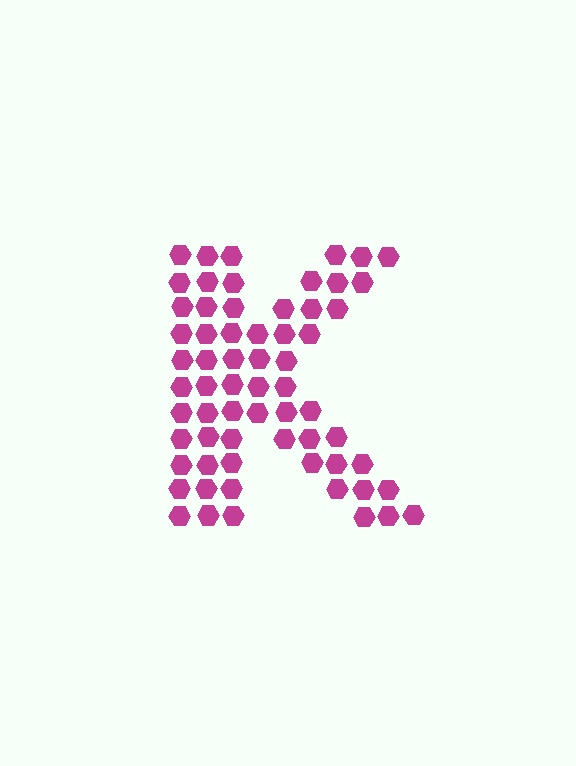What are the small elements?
The small elements are hexagons.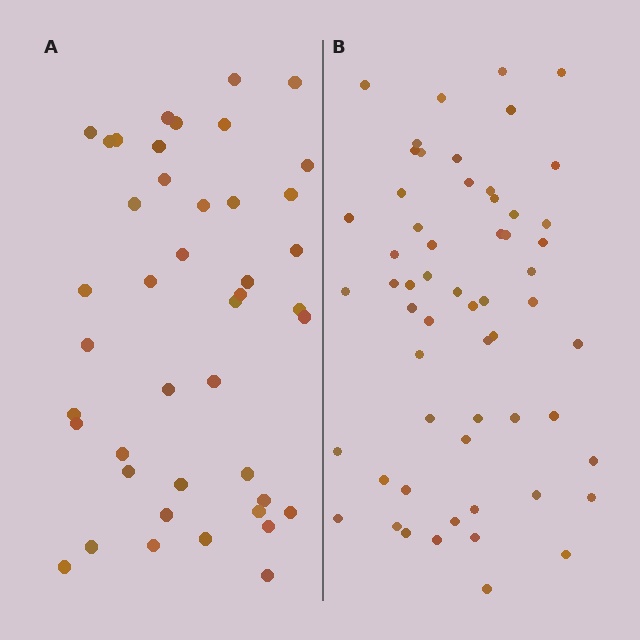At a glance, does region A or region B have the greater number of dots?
Region B (the right region) has more dots.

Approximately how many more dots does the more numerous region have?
Region B has approximately 15 more dots than region A.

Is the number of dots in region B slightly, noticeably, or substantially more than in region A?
Region B has noticeably more, but not dramatically so. The ratio is roughly 1.3 to 1.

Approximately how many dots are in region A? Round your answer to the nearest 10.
About 40 dots. (The exact count is 43, which rounds to 40.)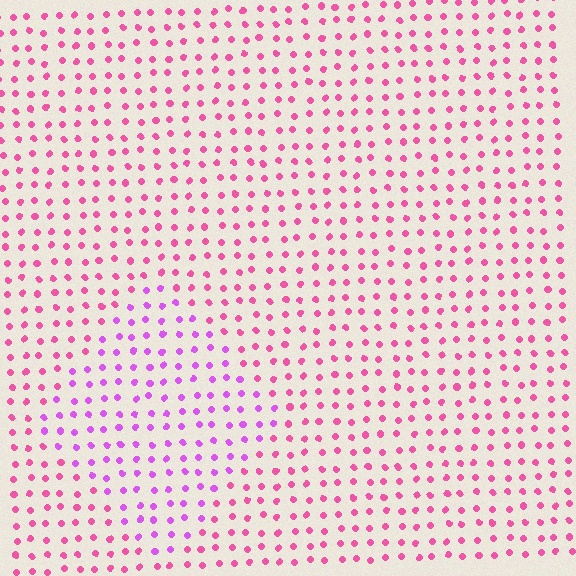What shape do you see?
I see a diamond.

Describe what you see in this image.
The image is filled with small pink elements in a uniform arrangement. A diamond-shaped region is visible where the elements are tinted to a slightly different hue, forming a subtle color boundary.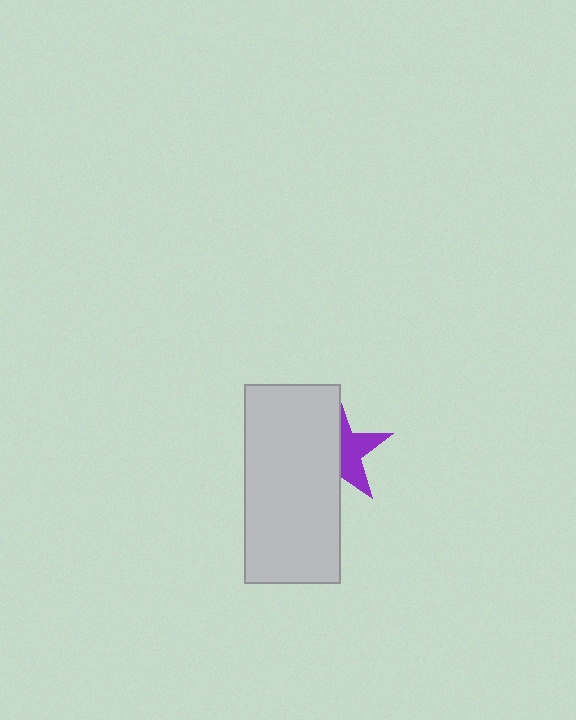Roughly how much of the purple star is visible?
A small part of it is visible (roughly 43%).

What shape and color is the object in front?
The object in front is a light gray rectangle.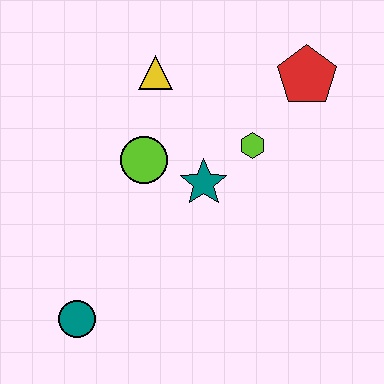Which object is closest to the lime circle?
The teal star is closest to the lime circle.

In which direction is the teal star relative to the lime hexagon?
The teal star is to the left of the lime hexagon.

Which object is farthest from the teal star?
The teal circle is farthest from the teal star.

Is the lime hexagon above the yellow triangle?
No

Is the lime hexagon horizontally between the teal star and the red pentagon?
Yes